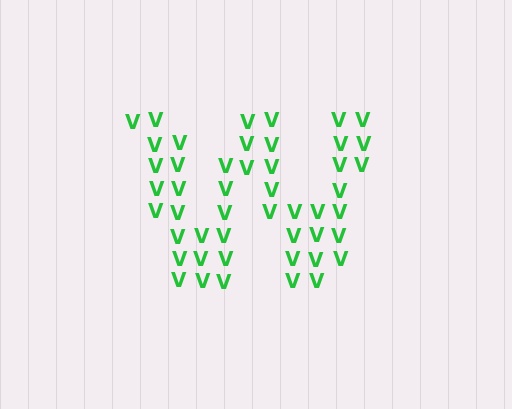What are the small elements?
The small elements are letter V's.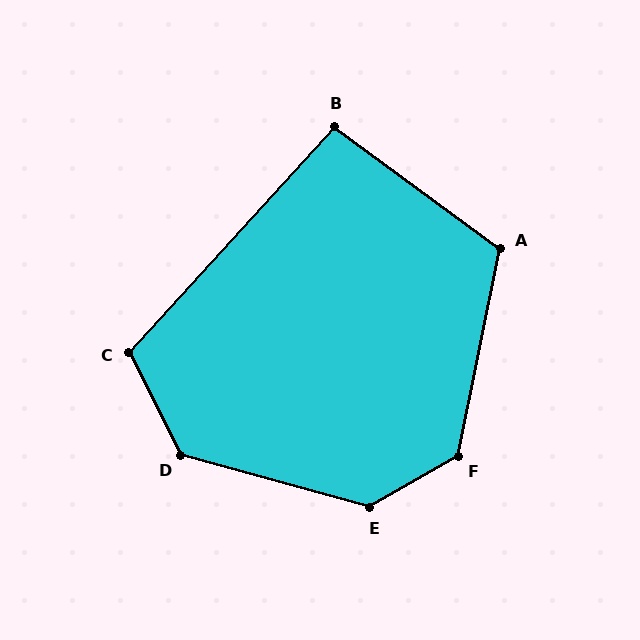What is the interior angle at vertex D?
Approximately 132 degrees (obtuse).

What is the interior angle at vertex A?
Approximately 115 degrees (obtuse).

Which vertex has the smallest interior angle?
B, at approximately 96 degrees.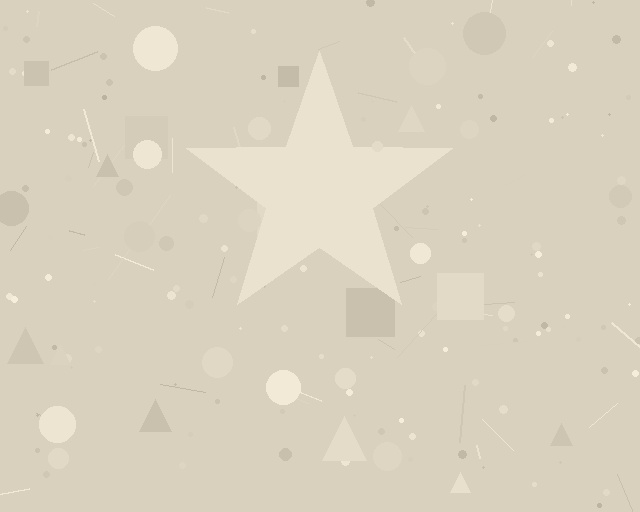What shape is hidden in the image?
A star is hidden in the image.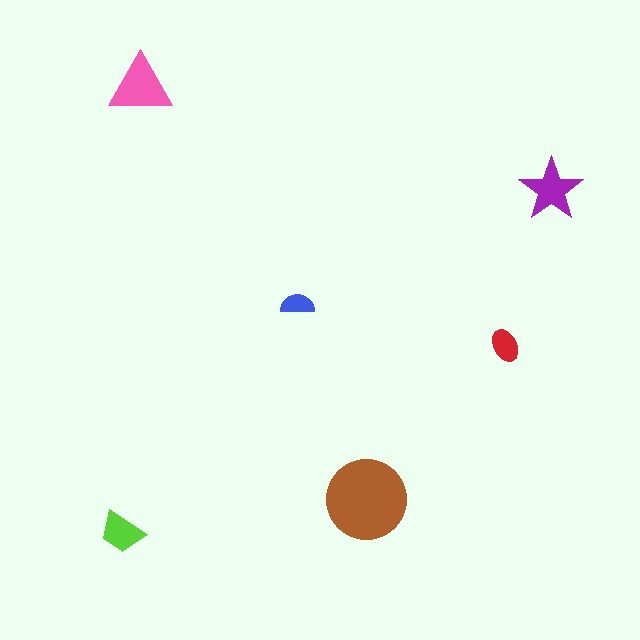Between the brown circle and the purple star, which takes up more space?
The brown circle.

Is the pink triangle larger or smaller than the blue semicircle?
Larger.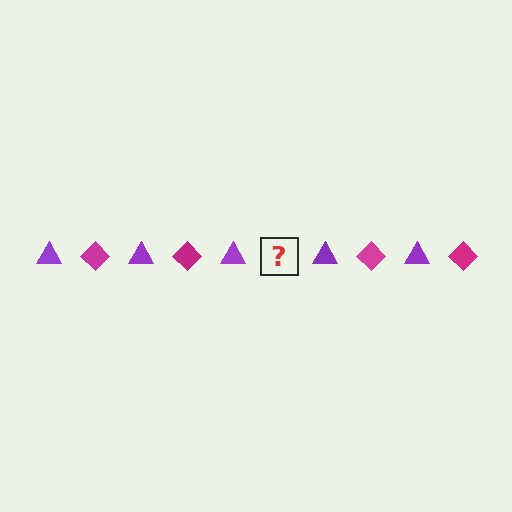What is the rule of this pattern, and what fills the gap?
The rule is that the pattern alternates between purple triangle and magenta diamond. The gap should be filled with a magenta diamond.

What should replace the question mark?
The question mark should be replaced with a magenta diamond.